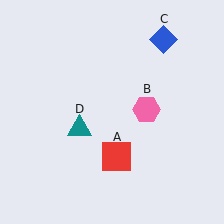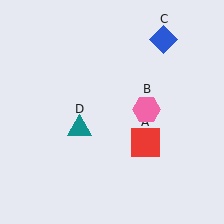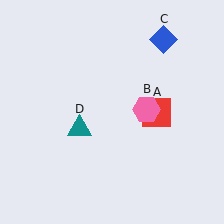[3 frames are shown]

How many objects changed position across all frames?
1 object changed position: red square (object A).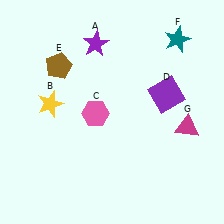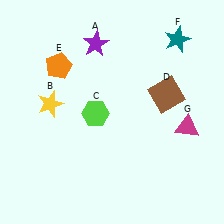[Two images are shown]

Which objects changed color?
C changed from pink to lime. D changed from purple to brown. E changed from brown to orange.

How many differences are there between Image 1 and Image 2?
There are 3 differences between the two images.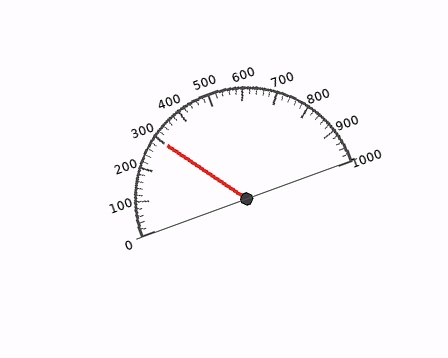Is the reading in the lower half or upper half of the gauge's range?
The reading is in the lower half of the range (0 to 1000).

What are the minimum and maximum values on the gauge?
The gauge ranges from 0 to 1000.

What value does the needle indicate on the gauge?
The needle indicates approximately 300.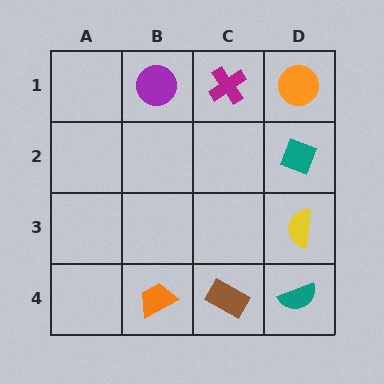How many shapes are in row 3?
1 shape.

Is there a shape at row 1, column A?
No, that cell is empty.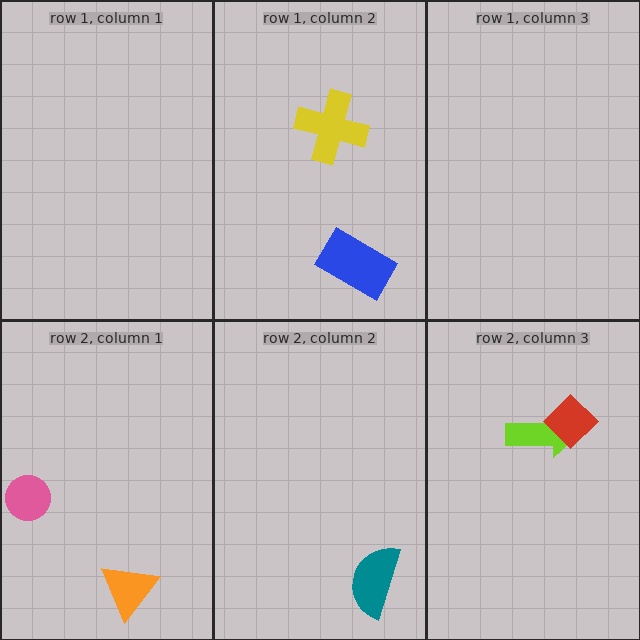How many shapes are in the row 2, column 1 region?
2.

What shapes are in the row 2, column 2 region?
The teal semicircle.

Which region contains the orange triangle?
The row 2, column 1 region.